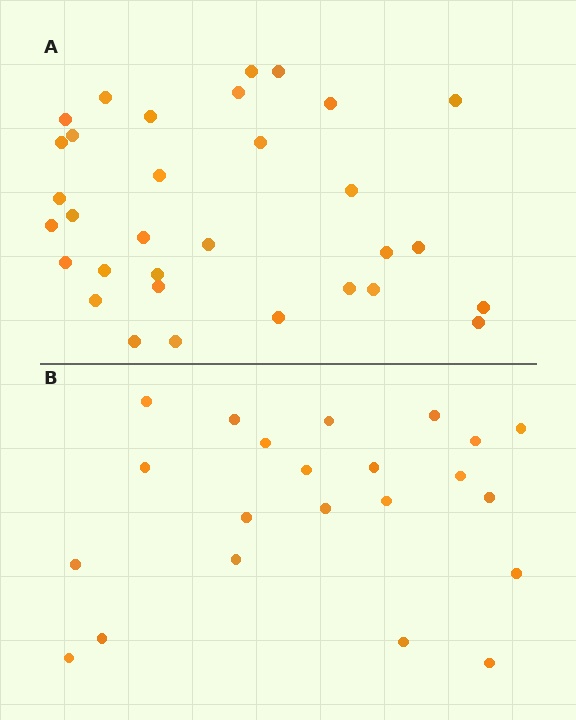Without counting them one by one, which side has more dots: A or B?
Region A (the top region) has more dots.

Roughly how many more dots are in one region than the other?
Region A has roughly 10 or so more dots than region B.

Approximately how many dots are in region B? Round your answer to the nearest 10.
About 20 dots. (The exact count is 22, which rounds to 20.)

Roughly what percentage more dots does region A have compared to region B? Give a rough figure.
About 45% more.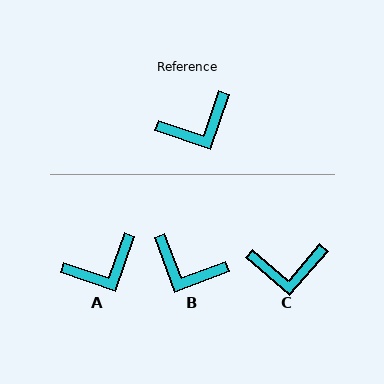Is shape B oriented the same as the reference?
No, it is off by about 51 degrees.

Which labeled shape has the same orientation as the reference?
A.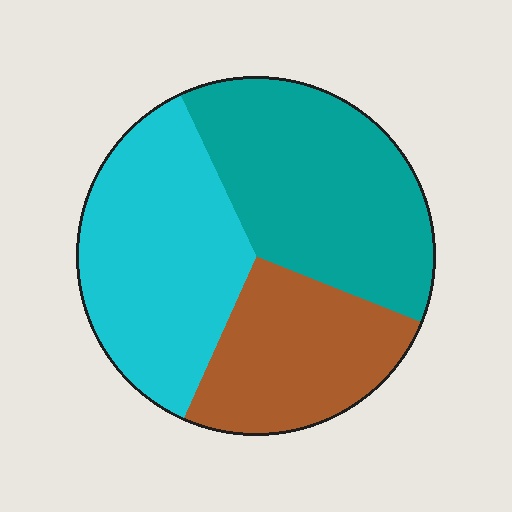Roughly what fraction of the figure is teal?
Teal covers roughly 40% of the figure.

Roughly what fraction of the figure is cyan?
Cyan takes up about three eighths (3/8) of the figure.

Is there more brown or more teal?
Teal.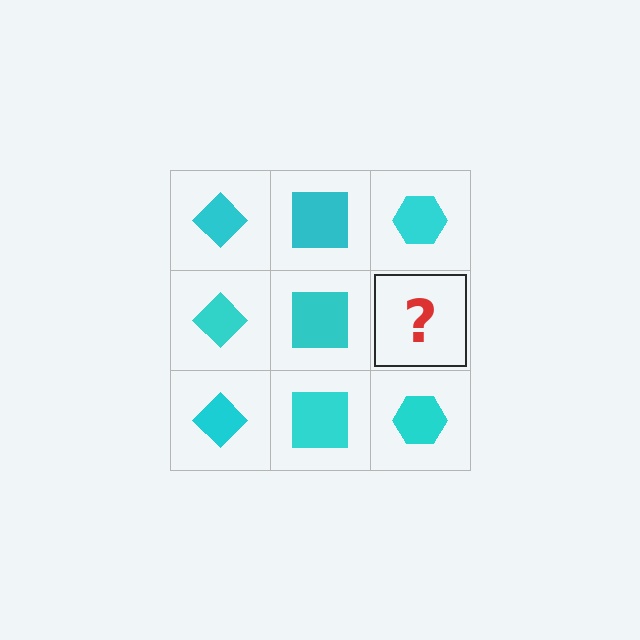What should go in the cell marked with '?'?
The missing cell should contain a cyan hexagon.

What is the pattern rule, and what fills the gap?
The rule is that each column has a consistent shape. The gap should be filled with a cyan hexagon.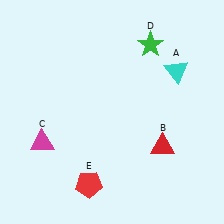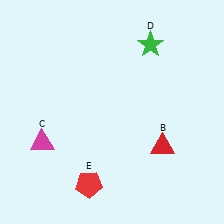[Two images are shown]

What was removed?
The cyan triangle (A) was removed in Image 2.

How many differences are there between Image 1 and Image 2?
There is 1 difference between the two images.